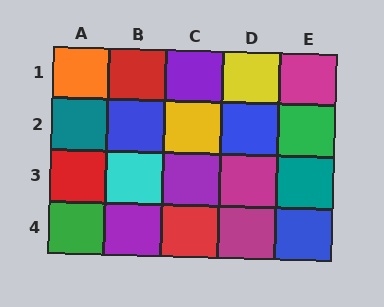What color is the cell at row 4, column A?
Green.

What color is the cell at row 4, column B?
Purple.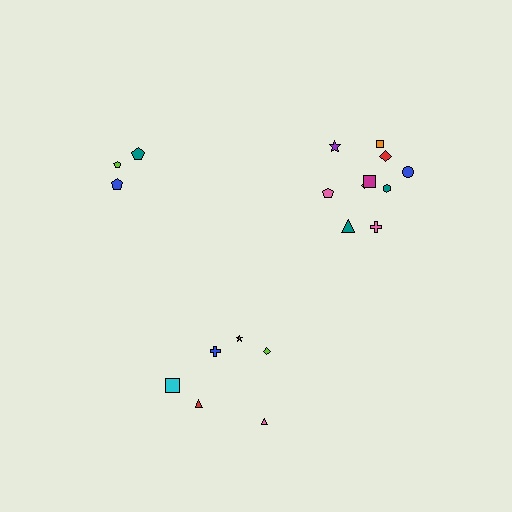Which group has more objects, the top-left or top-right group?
The top-right group.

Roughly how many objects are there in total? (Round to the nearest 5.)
Roughly 20 objects in total.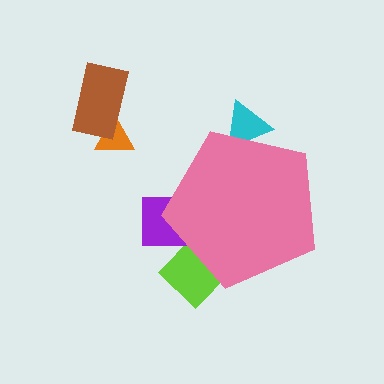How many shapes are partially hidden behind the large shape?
3 shapes are partially hidden.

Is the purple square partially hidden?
Yes, the purple square is partially hidden behind the pink pentagon.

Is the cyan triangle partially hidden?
Yes, the cyan triangle is partially hidden behind the pink pentagon.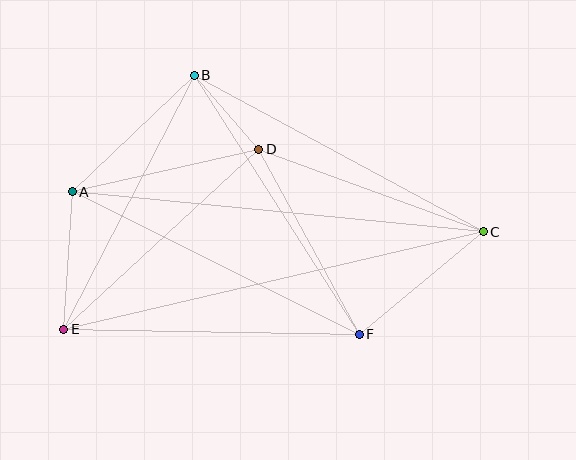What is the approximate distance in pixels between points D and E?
The distance between D and E is approximately 265 pixels.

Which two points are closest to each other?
Points B and D are closest to each other.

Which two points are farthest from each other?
Points C and E are farthest from each other.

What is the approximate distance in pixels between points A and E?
The distance between A and E is approximately 138 pixels.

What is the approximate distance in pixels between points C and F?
The distance between C and F is approximately 161 pixels.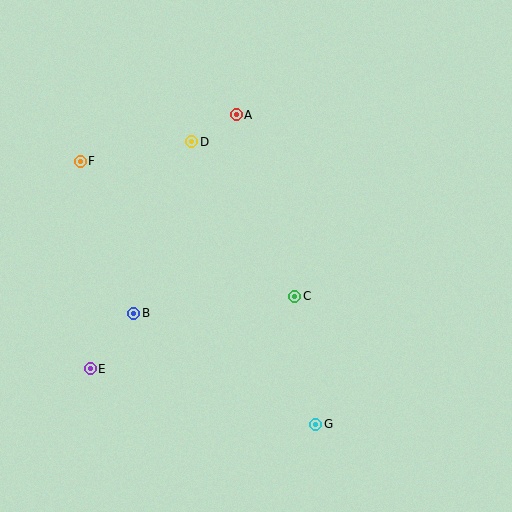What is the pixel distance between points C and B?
The distance between C and B is 162 pixels.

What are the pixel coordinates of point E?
Point E is at (90, 369).